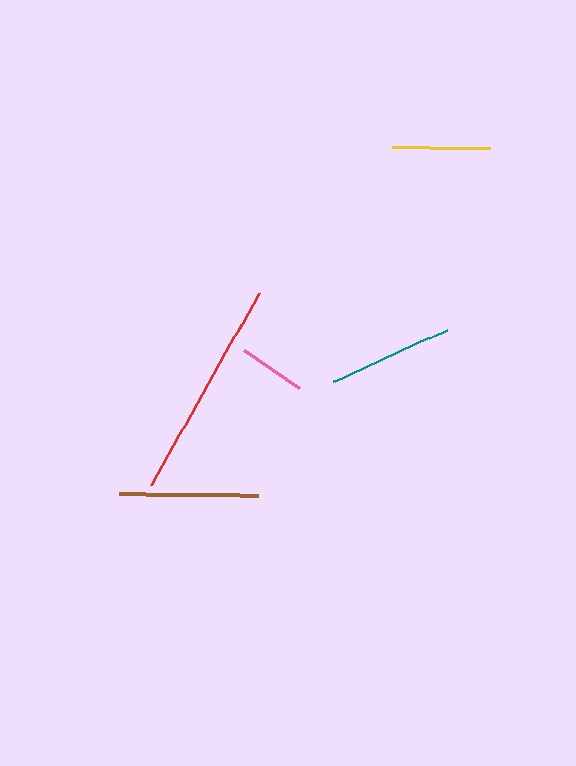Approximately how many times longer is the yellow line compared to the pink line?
The yellow line is approximately 1.5 times the length of the pink line.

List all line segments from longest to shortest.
From longest to shortest: red, brown, teal, yellow, pink.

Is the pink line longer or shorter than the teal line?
The teal line is longer than the pink line.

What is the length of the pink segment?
The pink segment is approximately 67 pixels long.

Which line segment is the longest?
The red line is the longest at approximately 221 pixels.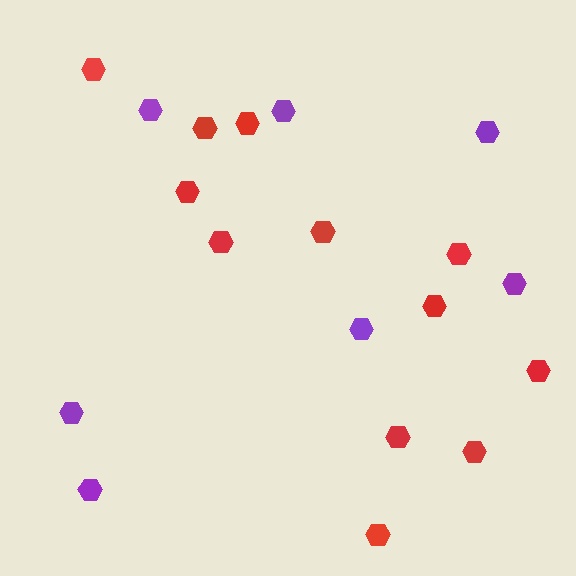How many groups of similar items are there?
There are 2 groups: one group of purple hexagons (7) and one group of red hexagons (12).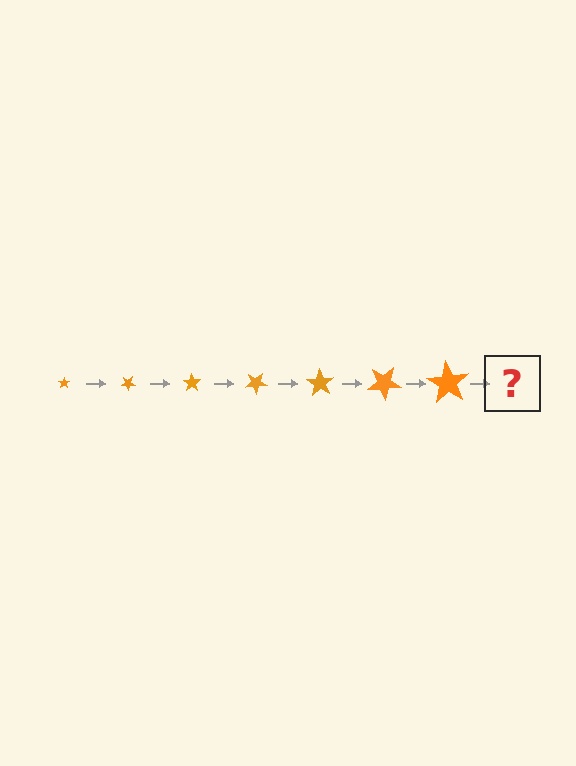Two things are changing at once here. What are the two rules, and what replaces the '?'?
The two rules are that the star grows larger each step and it rotates 35 degrees each step. The '?' should be a star, larger than the previous one and rotated 245 degrees from the start.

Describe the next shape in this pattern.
It should be a star, larger than the previous one and rotated 245 degrees from the start.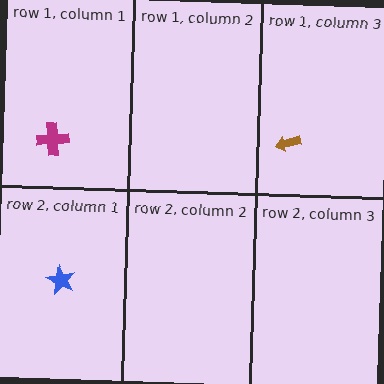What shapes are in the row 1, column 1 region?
The magenta cross.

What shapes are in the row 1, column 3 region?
The brown arrow.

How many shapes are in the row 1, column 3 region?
1.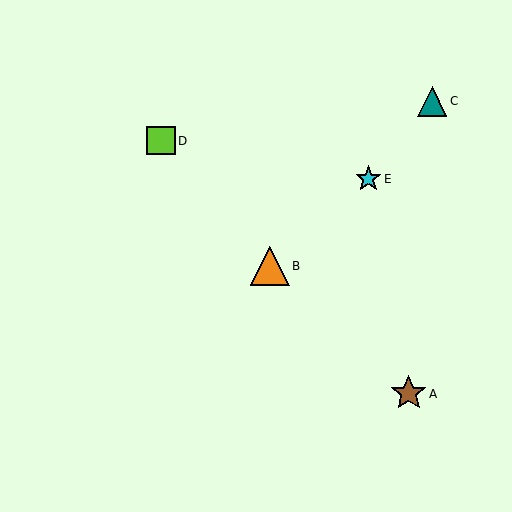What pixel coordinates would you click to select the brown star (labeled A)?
Click at (409, 394) to select the brown star A.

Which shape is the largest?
The orange triangle (labeled B) is the largest.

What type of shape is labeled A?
Shape A is a brown star.